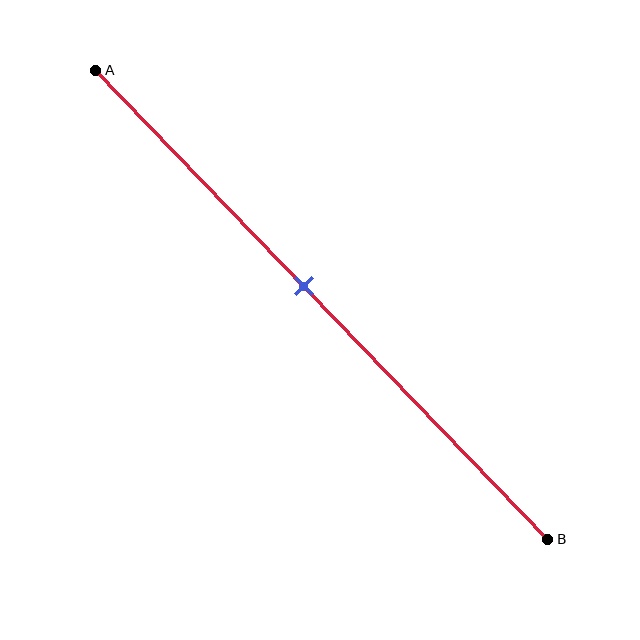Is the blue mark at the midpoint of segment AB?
No, the mark is at about 45% from A, not at the 50% midpoint.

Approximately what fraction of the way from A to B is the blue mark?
The blue mark is approximately 45% of the way from A to B.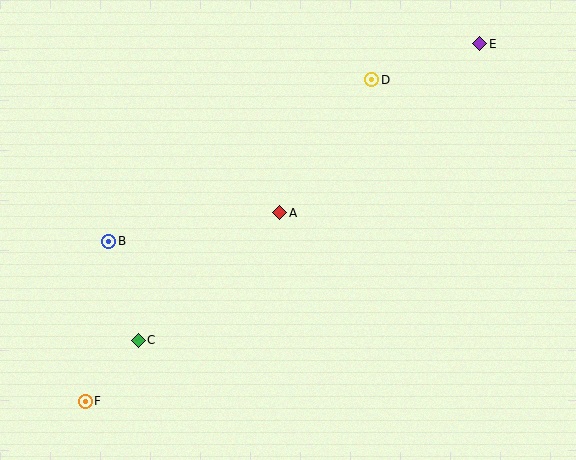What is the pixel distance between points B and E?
The distance between B and E is 421 pixels.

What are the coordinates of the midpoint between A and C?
The midpoint between A and C is at (209, 277).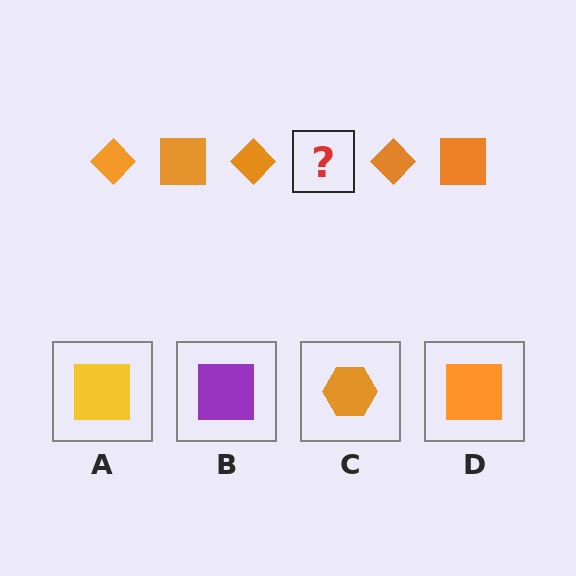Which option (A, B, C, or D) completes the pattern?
D.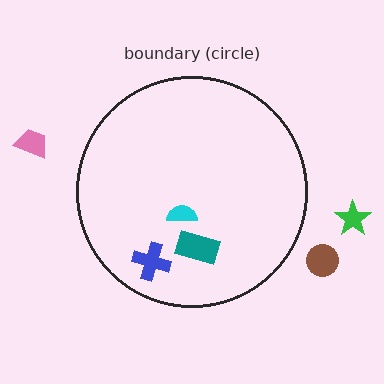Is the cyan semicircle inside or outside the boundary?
Inside.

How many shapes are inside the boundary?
3 inside, 3 outside.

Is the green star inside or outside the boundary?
Outside.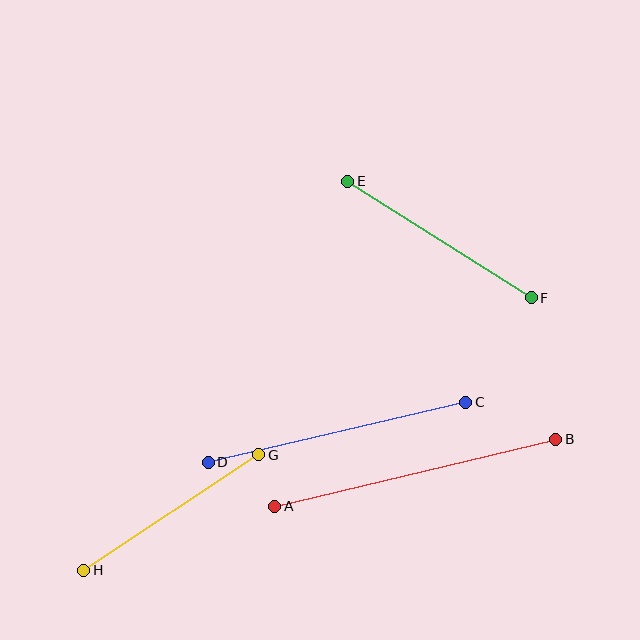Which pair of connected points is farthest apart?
Points A and B are farthest apart.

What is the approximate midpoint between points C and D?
The midpoint is at approximately (337, 432) pixels.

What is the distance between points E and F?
The distance is approximately 217 pixels.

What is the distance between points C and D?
The distance is approximately 264 pixels.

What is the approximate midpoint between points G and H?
The midpoint is at approximately (171, 512) pixels.